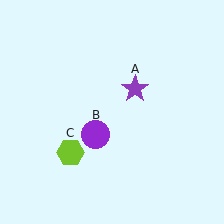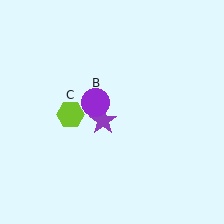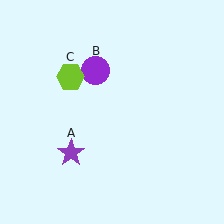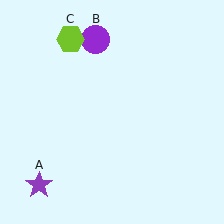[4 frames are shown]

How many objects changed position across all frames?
3 objects changed position: purple star (object A), purple circle (object B), lime hexagon (object C).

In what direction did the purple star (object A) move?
The purple star (object A) moved down and to the left.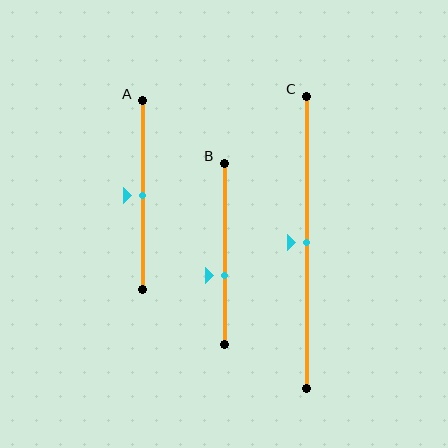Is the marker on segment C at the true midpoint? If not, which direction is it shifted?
Yes, the marker on segment C is at the true midpoint.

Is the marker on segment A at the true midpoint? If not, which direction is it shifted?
Yes, the marker on segment A is at the true midpoint.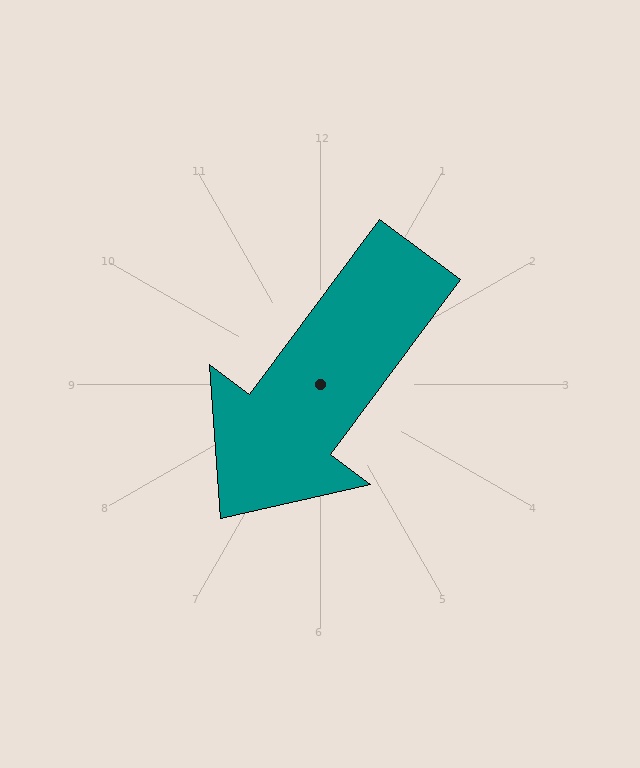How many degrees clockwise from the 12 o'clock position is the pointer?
Approximately 217 degrees.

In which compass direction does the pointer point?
Southwest.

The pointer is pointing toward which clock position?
Roughly 7 o'clock.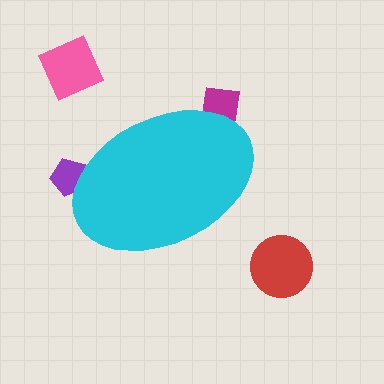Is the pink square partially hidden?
No, the pink square is fully visible.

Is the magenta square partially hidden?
Yes, the magenta square is partially hidden behind the cyan ellipse.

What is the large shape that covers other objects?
A cyan ellipse.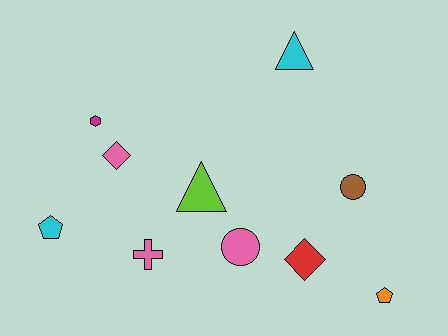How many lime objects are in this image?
There is 1 lime object.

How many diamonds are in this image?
There are 2 diamonds.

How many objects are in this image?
There are 10 objects.